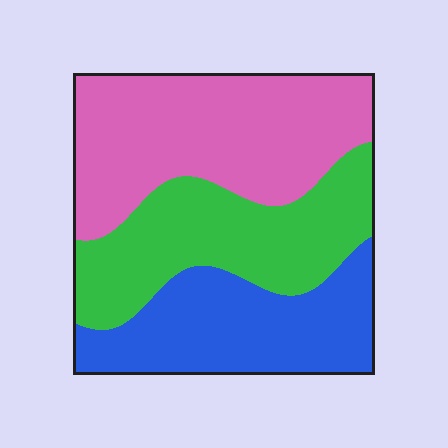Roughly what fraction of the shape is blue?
Blue covers 29% of the shape.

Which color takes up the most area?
Pink, at roughly 40%.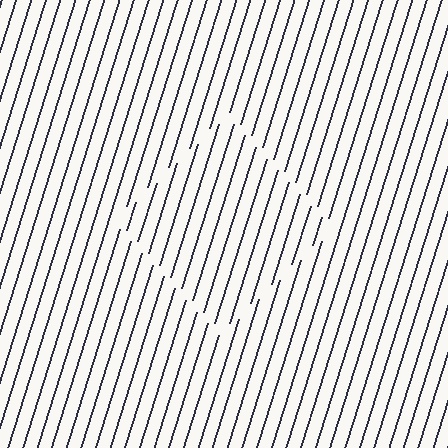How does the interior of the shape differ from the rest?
The interior of the shape contains the same grating, shifted by half a period — the contour is defined by the phase discontinuity where line-ends from the inner and outer gratings abut.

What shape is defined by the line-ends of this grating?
An illusory square. The interior of the shape contains the same grating, shifted by half a period — the contour is defined by the phase discontinuity where line-ends from the inner and outer gratings abut.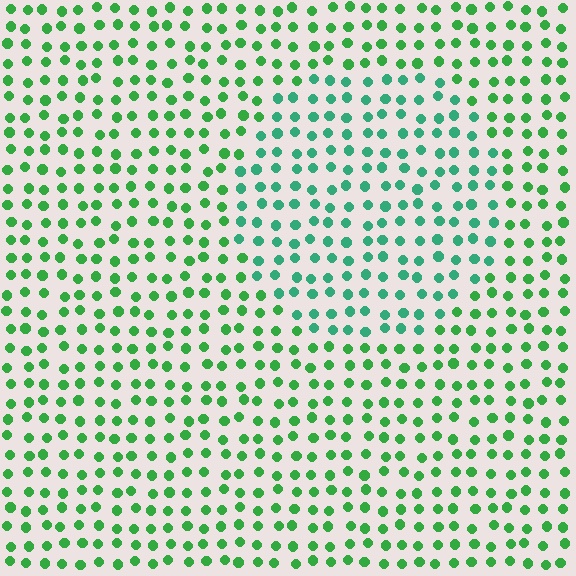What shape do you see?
I see a circle.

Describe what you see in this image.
The image is filled with small green elements in a uniform arrangement. A circle-shaped region is visible where the elements are tinted to a slightly different hue, forming a subtle color boundary.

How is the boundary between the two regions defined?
The boundary is defined purely by a slight shift in hue (about 30 degrees). Spacing, size, and orientation are identical on both sides.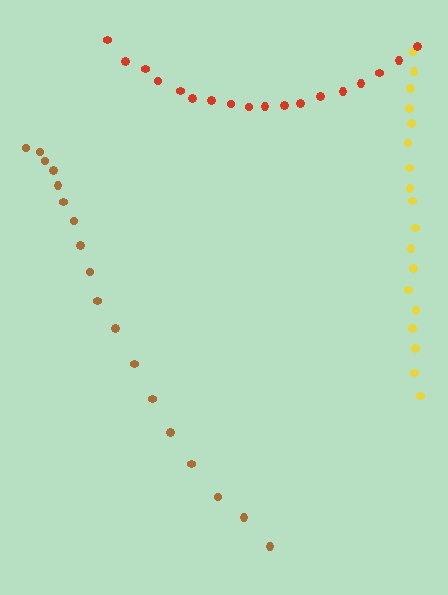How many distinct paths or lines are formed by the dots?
There are 3 distinct paths.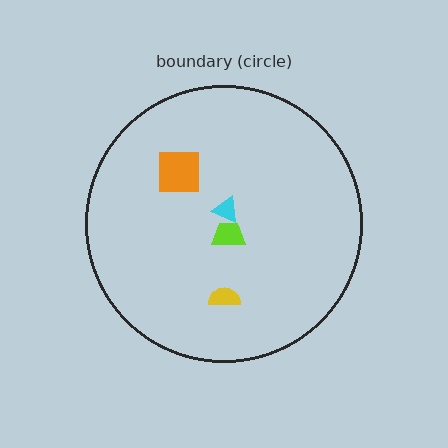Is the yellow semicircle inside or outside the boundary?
Inside.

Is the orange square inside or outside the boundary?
Inside.